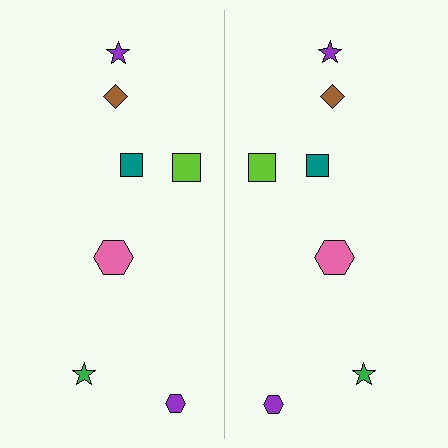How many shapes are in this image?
There are 14 shapes in this image.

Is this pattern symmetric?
Yes, this pattern has bilateral (reflection) symmetry.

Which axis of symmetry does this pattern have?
The pattern has a vertical axis of symmetry running through the center of the image.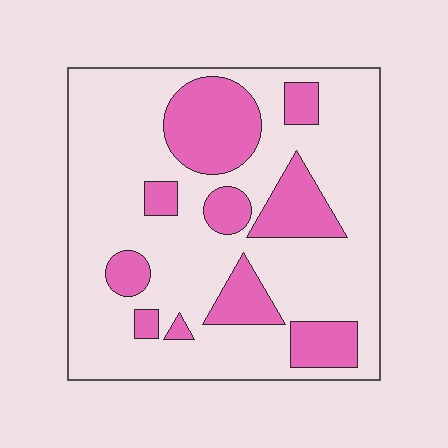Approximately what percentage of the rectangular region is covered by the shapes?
Approximately 25%.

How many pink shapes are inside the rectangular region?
10.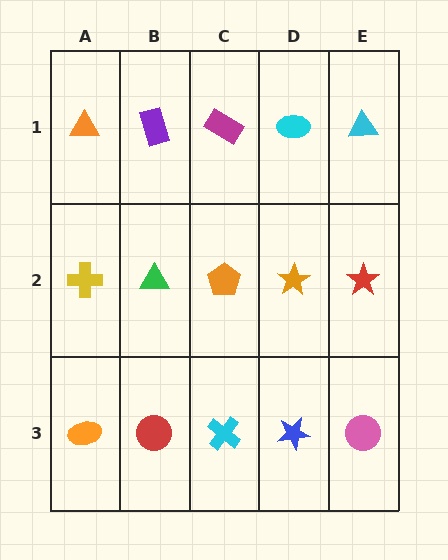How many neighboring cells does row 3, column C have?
3.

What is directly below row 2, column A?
An orange ellipse.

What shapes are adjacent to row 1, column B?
A green triangle (row 2, column B), an orange triangle (row 1, column A), a magenta rectangle (row 1, column C).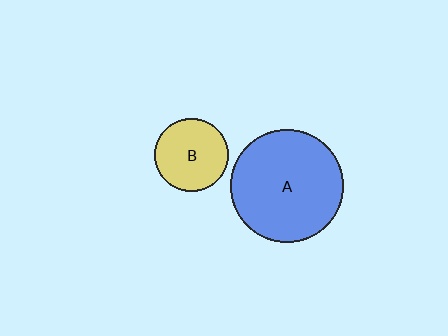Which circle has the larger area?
Circle A (blue).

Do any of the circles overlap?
No, none of the circles overlap.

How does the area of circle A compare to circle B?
Approximately 2.4 times.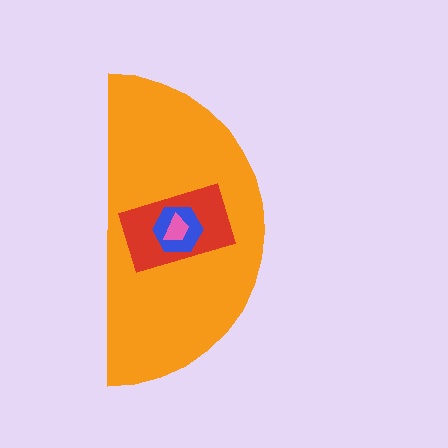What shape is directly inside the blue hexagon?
The pink trapezoid.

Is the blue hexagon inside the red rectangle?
Yes.